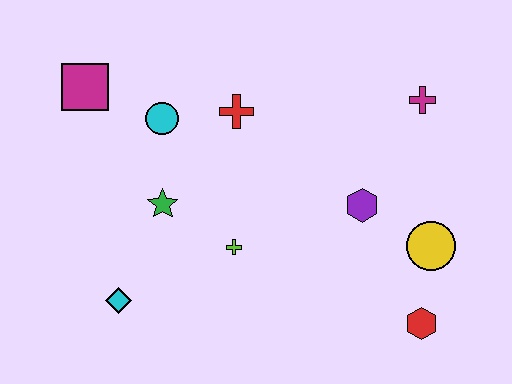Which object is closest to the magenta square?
The cyan circle is closest to the magenta square.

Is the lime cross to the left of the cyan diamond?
No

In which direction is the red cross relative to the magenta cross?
The red cross is to the left of the magenta cross.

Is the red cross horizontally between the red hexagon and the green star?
Yes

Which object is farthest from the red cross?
The red hexagon is farthest from the red cross.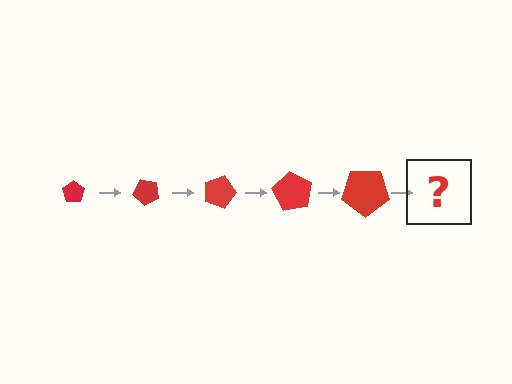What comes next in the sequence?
The next element should be a pentagon, larger than the previous one and rotated 225 degrees from the start.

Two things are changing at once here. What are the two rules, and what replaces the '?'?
The two rules are that the pentagon grows larger each step and it rotates 45 degrees each step. The '?' should be a pentagon, larger than the previous one and rotated 225 degrees from the start.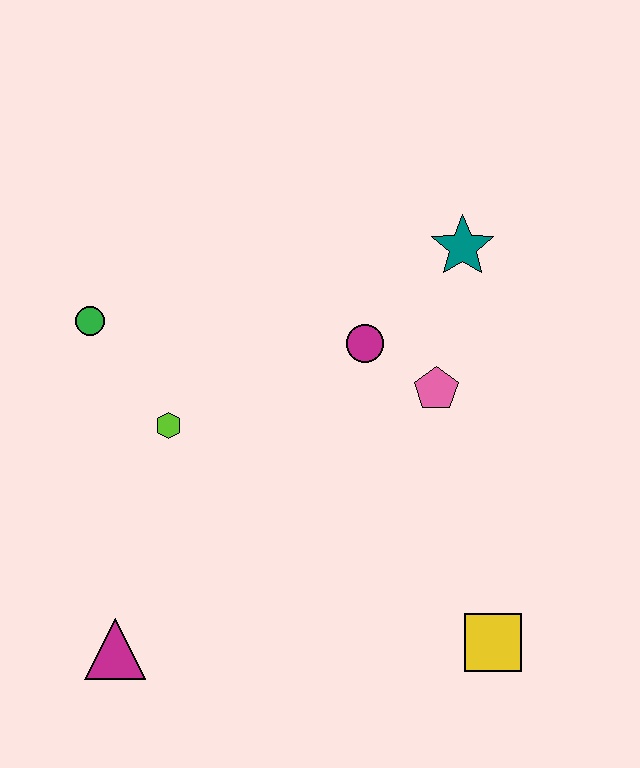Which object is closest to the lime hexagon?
The green circle is closest to the lime hexagon.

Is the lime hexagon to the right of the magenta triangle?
Yes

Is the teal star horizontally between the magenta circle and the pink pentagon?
No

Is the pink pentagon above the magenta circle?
No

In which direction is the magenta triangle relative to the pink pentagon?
The magenta triangle is to the left of the pink pentagon.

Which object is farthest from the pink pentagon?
The magenta triangle is farthest from the pink pentagon.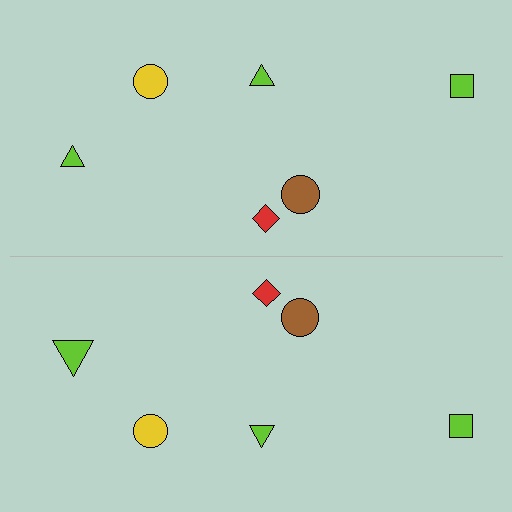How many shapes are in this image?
There are 12 shapes in this image.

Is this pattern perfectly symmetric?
No, the pattern is not perfectly symmetric. The lime triangle on the bottom side has a different size than its mirror counterpart.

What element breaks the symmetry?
The lime triangle on the bottom side has a different size than its mirror counterpart.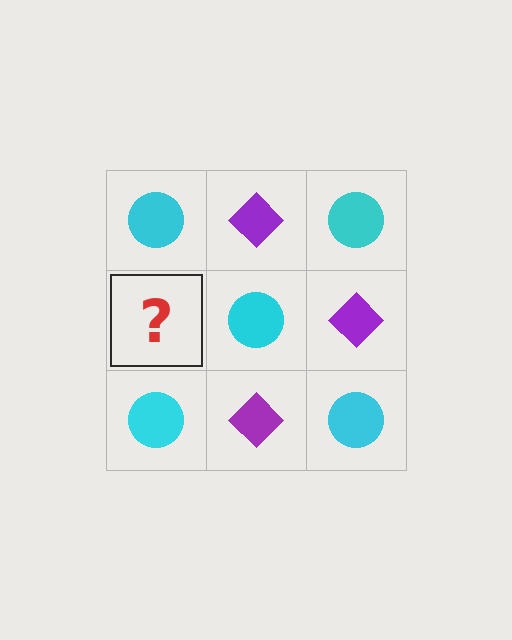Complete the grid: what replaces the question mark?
The question mark should be replaced with a purple diamond.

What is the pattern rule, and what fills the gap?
The rule is that it alternates cyan circle and purple diamond in a checkerboard pattern. The gap should be filled with a purple diamond.